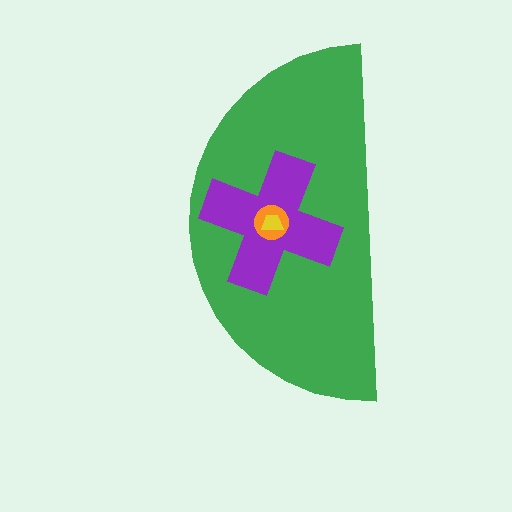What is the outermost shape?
The green semicircle.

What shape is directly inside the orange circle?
The yellow trapezoid.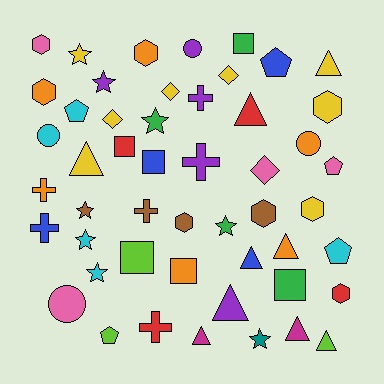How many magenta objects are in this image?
There are 2 magenta objects.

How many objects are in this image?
There are 50 objects.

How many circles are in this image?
There are 4 circles.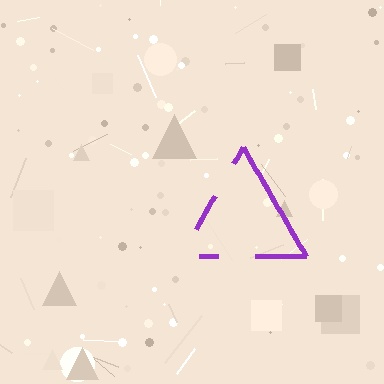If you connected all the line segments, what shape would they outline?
They would outline a triangle.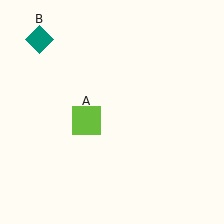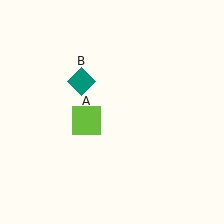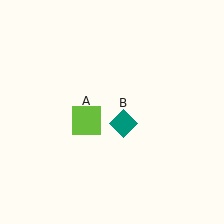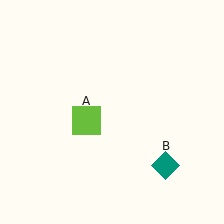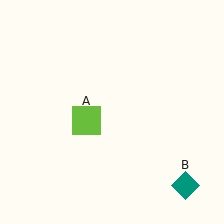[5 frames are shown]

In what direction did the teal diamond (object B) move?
The teal diamond (object B) moved down and to the right.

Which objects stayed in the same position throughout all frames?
Lime square (object A) remained stationary.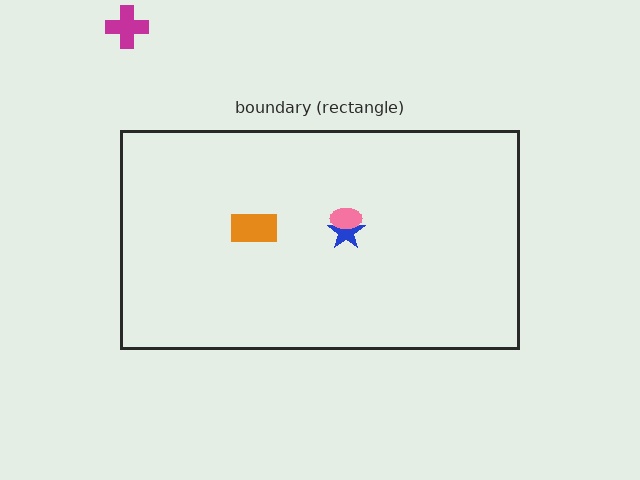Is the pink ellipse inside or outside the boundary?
Inside.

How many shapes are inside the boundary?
3 inside, 1 outside.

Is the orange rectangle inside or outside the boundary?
Inside.